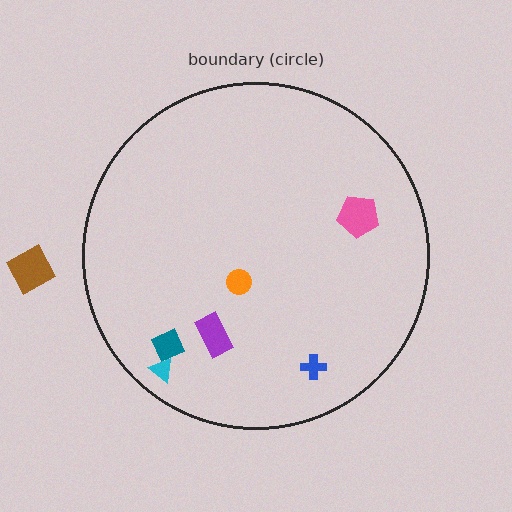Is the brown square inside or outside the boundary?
Outside.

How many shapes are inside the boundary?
6 inside, 1 outside.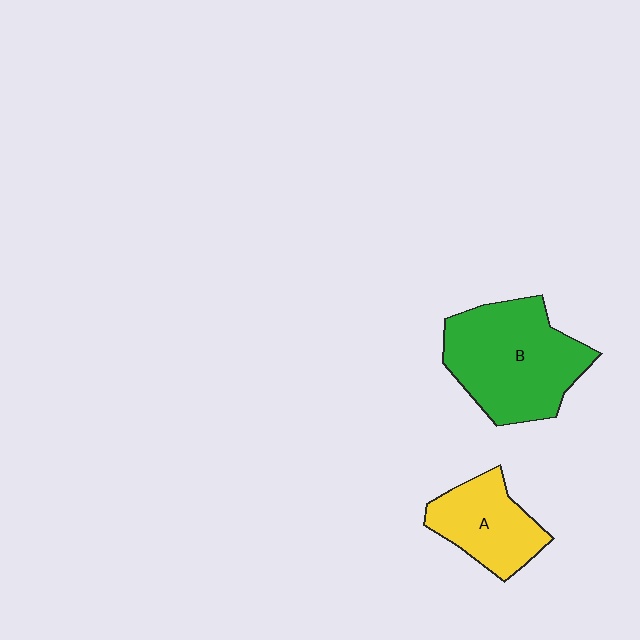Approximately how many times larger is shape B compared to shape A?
Approximately 1.7 times.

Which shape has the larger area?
Shape B (green).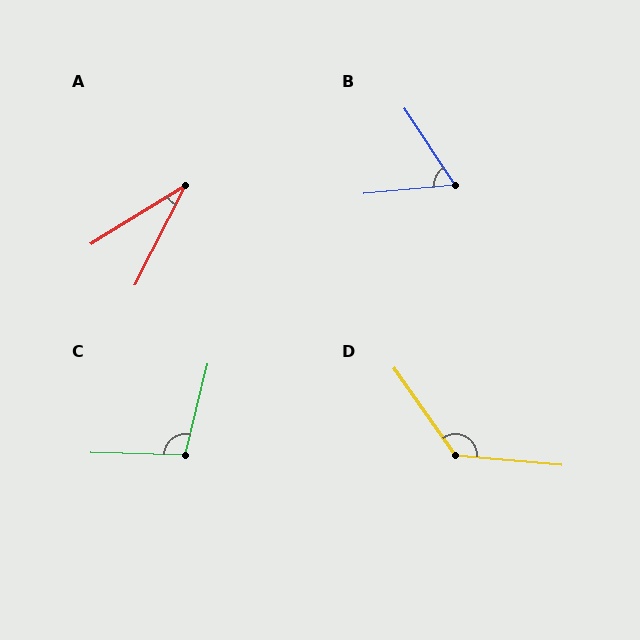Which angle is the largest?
D, at approximately 130 degrees.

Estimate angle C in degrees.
Approximately 102 degrees.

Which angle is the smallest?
A, at approximately 31 degrees.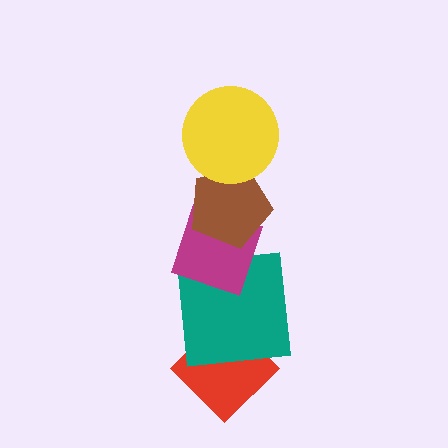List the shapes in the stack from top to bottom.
From top to bottom: the yellow circle, the brown pentagon, the magenta diamond, the teal square, the red diamond.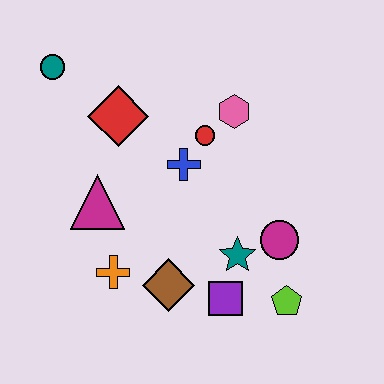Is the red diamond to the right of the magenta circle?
No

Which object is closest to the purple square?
The teal star is closest to the purple square.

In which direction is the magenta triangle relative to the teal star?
The magenta triangle is to the left of the teal star.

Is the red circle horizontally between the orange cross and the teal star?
Yes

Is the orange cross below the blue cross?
Yes